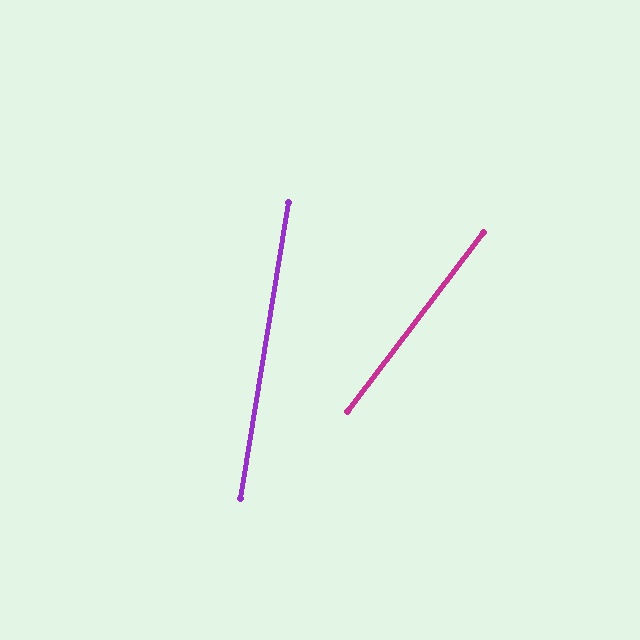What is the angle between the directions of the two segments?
Approximately 28 degrees.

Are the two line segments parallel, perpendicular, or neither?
Neither parallel nor perpendicular — they differ by about 28°.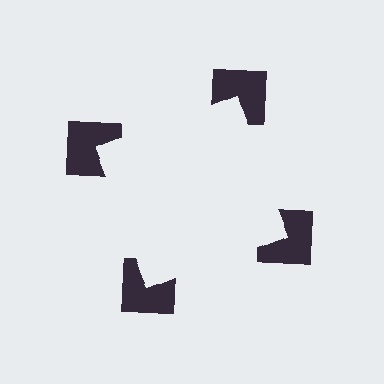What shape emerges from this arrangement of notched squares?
An illusory square — its edges are inferred from the aligned wedge cuts in the notched squares, not physically drawn.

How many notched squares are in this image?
There are 4 — one at each vertex of the illusory square.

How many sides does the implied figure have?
4 sides.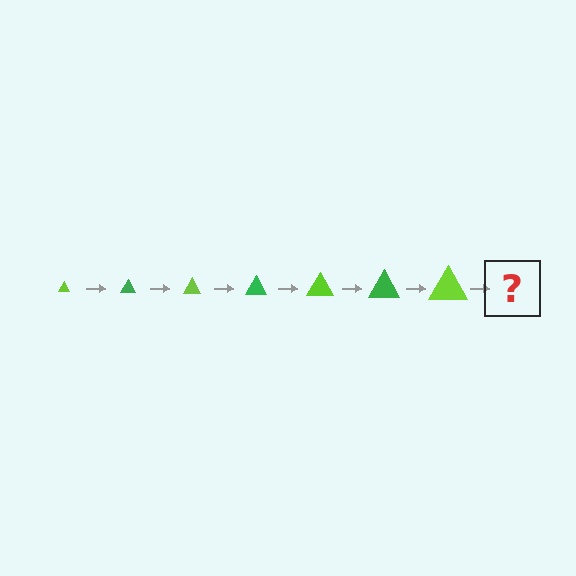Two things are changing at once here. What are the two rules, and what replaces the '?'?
The two rules are that the triangle grows larger each step and the color cycles through lime and green. The '?' should be a green triangle, larger than the previous one.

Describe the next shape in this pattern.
It should be a green triangle, larger than the previous one.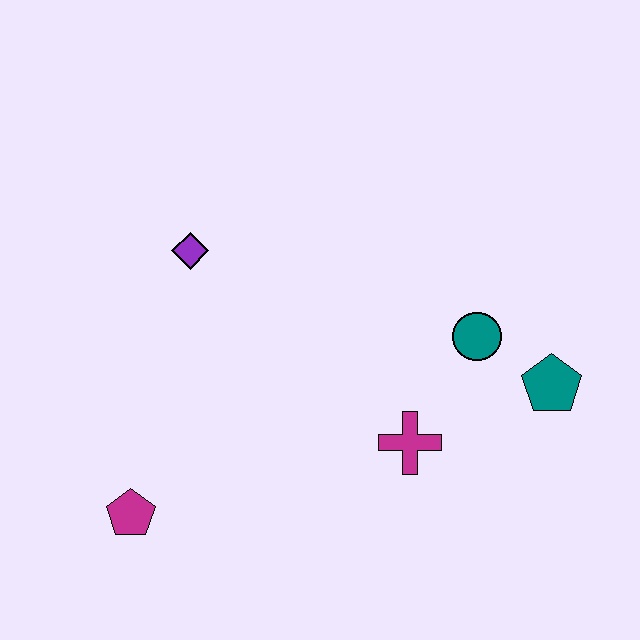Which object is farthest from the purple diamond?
The teal pentagon is farthest from the purple diamond.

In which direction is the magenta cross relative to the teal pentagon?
The magenta cross is to the left of the teal pentagon.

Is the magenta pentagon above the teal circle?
No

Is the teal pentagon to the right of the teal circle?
Yes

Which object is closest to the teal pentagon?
The teal circle is closest to the teal pentagon.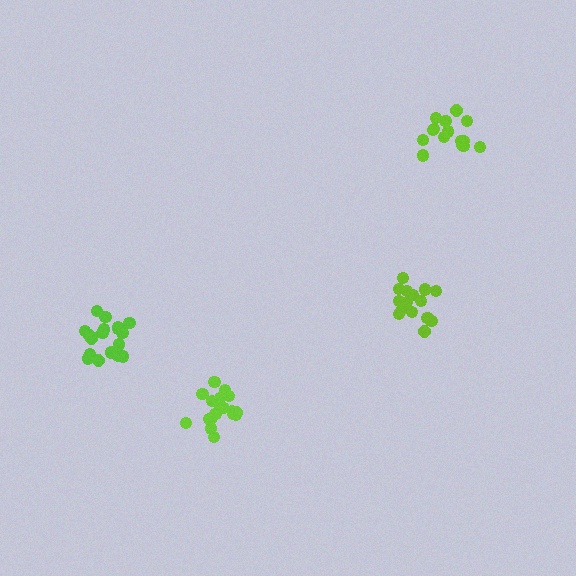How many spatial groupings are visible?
There are 4 spatial groupings.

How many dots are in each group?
Group 1: 19 dots, Group 2: 18 dots, Group 3: 15 dots, Group 4: 15 dots (67 total).